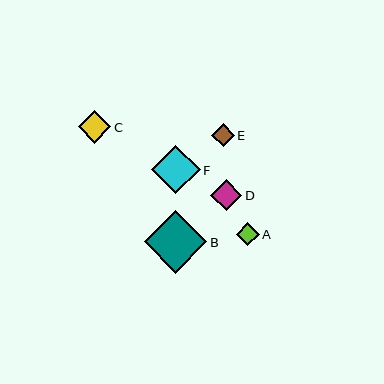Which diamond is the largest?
Diamond B is the largest with a size of approximately 62 pixels.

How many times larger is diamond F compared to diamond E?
Diamond F is approximately 2.1 times the size of diamond E.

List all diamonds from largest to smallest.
From largest to smallest: B, F, C, D, A, E.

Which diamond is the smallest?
Diamond E is the smallest with a size of approximately 23 pixels.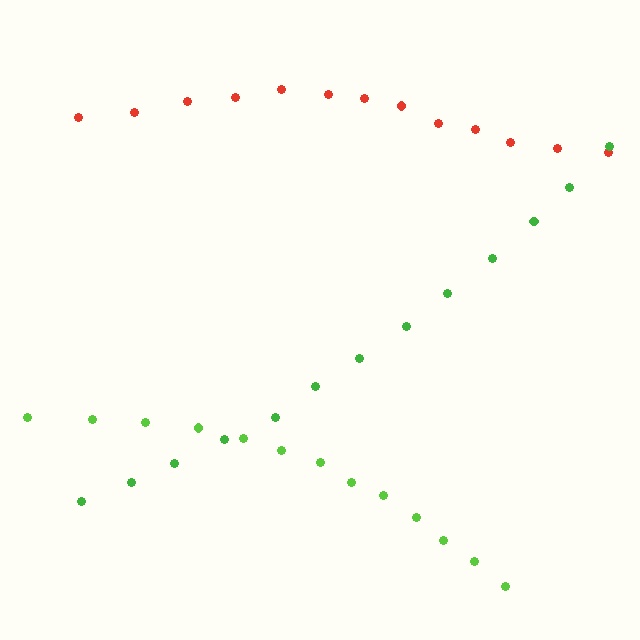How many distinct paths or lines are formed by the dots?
There are 3 distinct paths.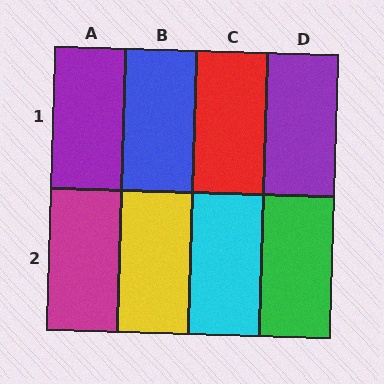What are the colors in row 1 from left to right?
Purple, blue, red, purple.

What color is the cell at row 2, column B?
Yellow.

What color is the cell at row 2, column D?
Green.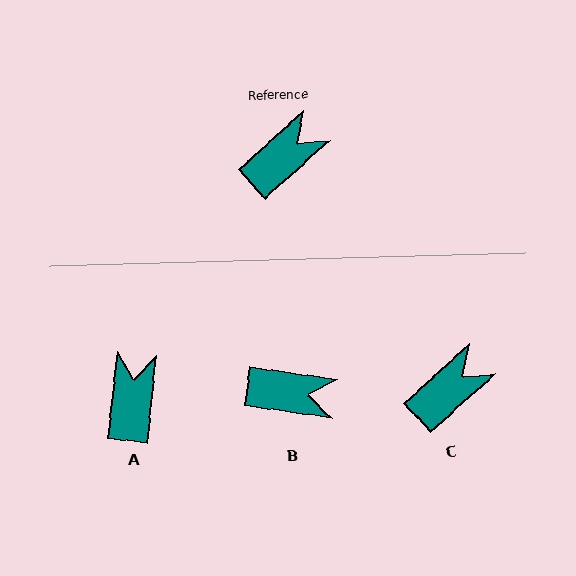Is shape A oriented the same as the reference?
No, it is off by about 42 degrees.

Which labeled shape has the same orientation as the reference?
C.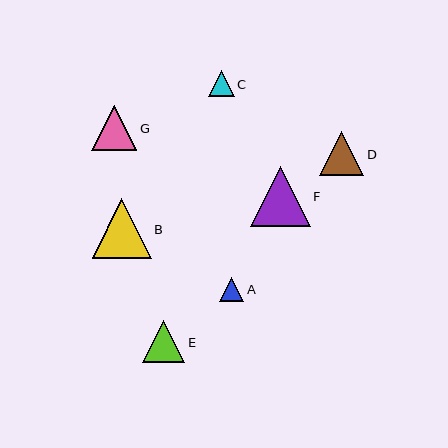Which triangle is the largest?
Triangle F is the largest with a size of approximately 60 pixels.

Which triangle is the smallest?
Triangle A is the smallest with a size of approximately 24 pixels.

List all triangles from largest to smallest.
From largest to smallest: F, B, G, D, E, C, A.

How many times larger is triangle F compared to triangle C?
Triangle F is approximately 2.3 times the size of triangle C.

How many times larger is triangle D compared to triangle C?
Triangle D is approximately 1.7 times the size of triangle C.